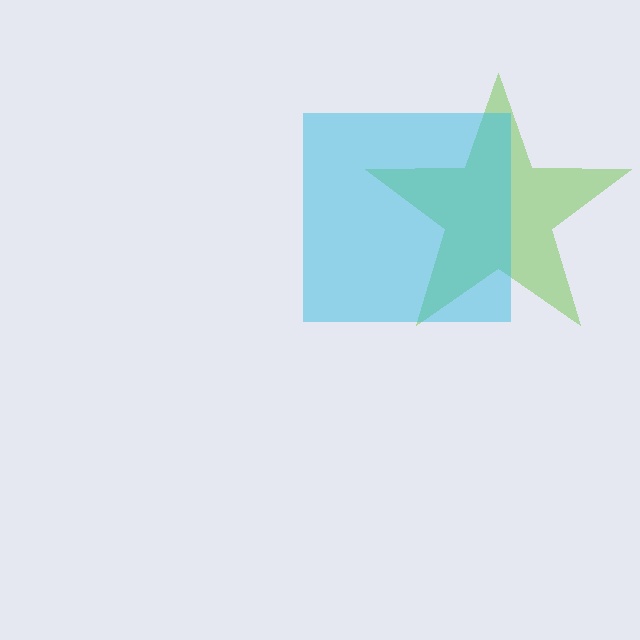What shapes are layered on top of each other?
The layered shapes are: a lime star, a cyan square.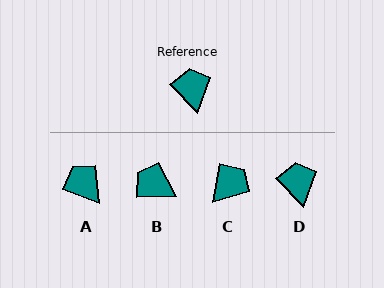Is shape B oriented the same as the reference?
No, it is off by about 48 degrees.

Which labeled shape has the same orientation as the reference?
D.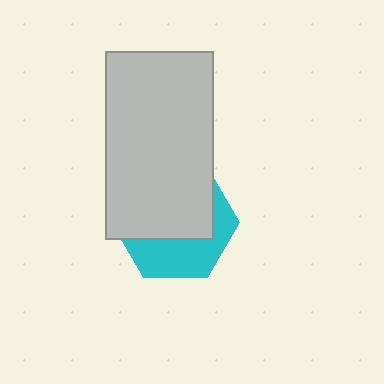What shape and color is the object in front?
The object in front is a light gray rectangle.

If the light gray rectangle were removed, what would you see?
You would see the complete cyan hexagon.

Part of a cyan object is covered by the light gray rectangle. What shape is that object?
It is a hexagon.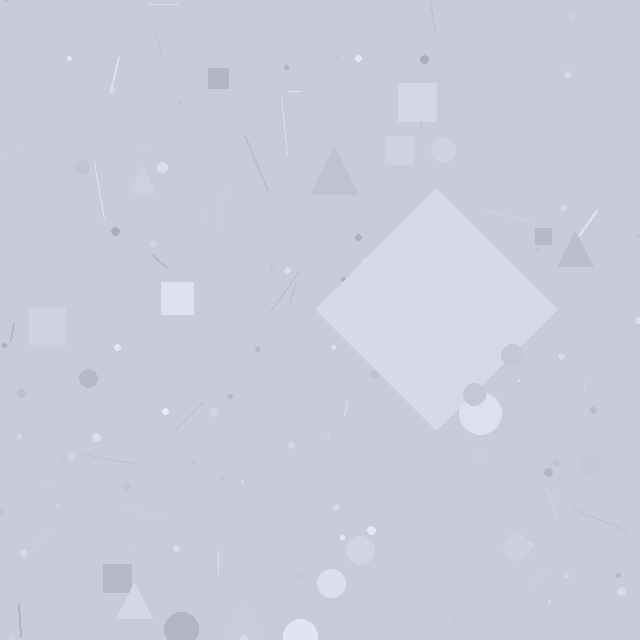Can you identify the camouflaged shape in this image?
The camouflaged shape is a diamond.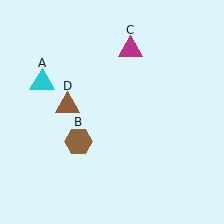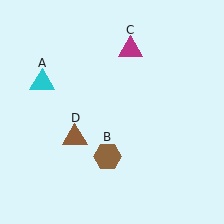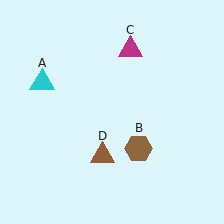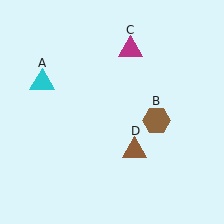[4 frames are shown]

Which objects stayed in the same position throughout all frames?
Cyan triangle (object A) and magenta triangle (object C) remained stationary.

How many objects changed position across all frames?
2 objects changed position: brown hexagon (object B), brown triangle (object D).